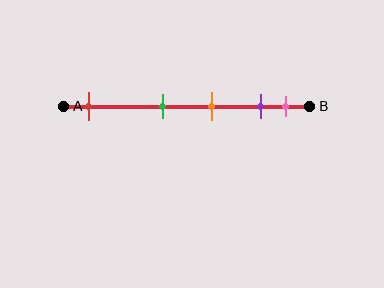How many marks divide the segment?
There are 5 marks dividing the segment.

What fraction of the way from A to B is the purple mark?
The purple mark is approximately 80% (0.8) of the way from A to B.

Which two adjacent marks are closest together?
The purple and pink marks are the closest adjacent pair.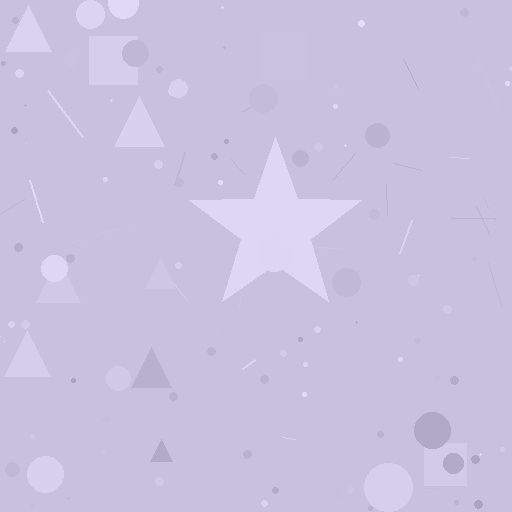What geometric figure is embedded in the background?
A star is embedded in the background.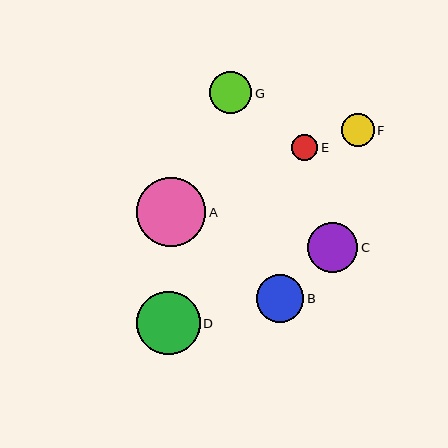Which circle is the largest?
Circle A is the largest with a size of approximately 69 pixels.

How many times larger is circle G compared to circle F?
Circle G is approximately 1.3 times the size of circle F.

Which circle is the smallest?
Circle E is the smallest with a size of approximately 26 pixels.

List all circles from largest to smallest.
From largest to smallest: A, D, C, B, G, F, E.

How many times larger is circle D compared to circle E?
Circle D is approximately 2.5 times the size of circle E.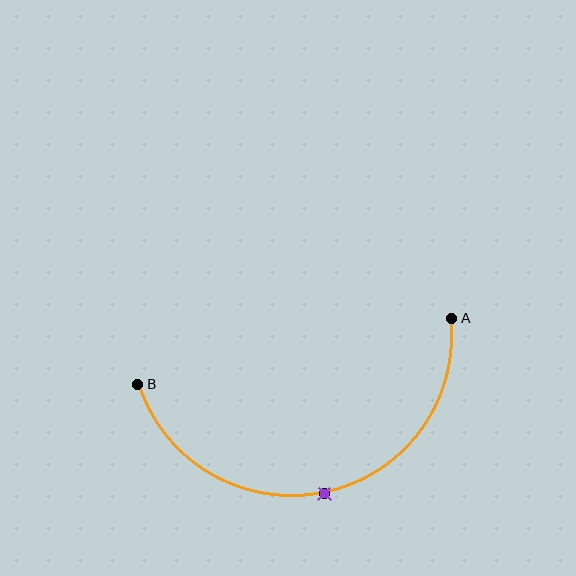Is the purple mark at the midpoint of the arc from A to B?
Yes. The purple mark lies on the arc at equal arc-length from both A and B — it is the arc midpoint.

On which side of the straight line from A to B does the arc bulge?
The arc bulges below the straight line connecting A and B.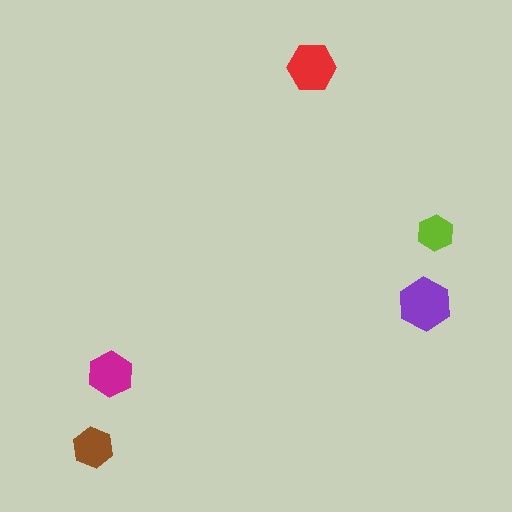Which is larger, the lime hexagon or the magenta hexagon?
The magenta one.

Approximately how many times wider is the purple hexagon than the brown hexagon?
About 1.5 times wider.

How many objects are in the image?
There are 5 objects in the image.